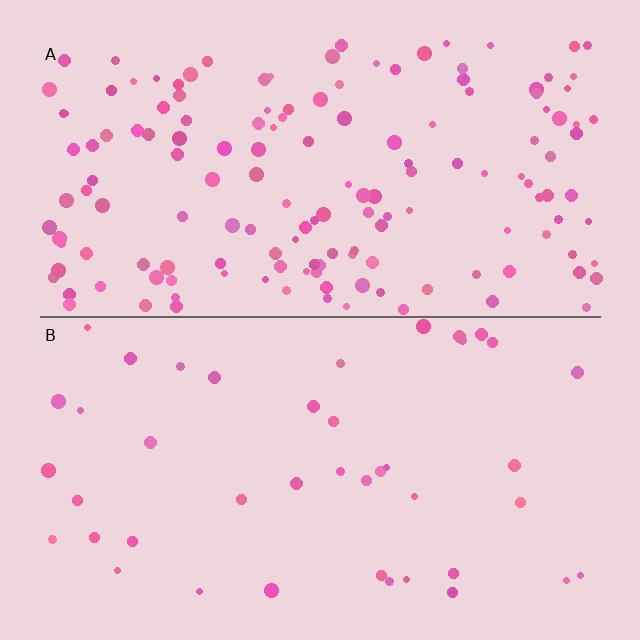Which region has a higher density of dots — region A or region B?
A (the top).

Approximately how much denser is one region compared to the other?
Approximately 3.6× — region A over region B.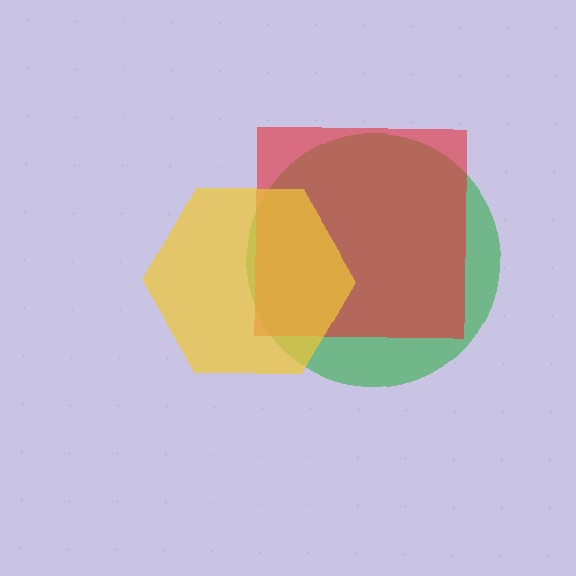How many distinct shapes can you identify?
There are 3 distinct shapes: a green circle, a red square, a yellow hexagon.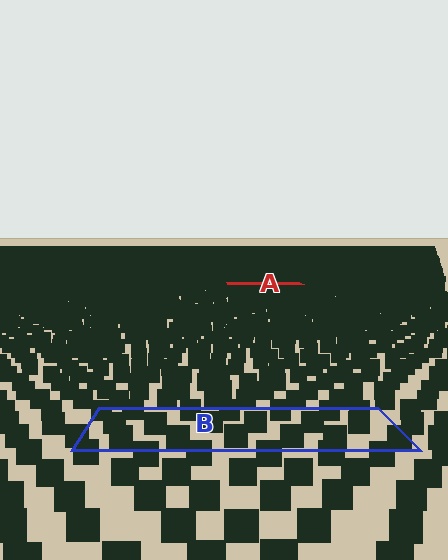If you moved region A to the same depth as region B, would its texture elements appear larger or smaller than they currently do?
They would appear larger. At a closer depth, the same texture elements are projected at a bigger on-screen size.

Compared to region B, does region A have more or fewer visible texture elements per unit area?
Region A has more texture elements per unit area — they are packed more densely because it is farther away.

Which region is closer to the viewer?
Region B is closer. The texture elements there are larger and more spread out.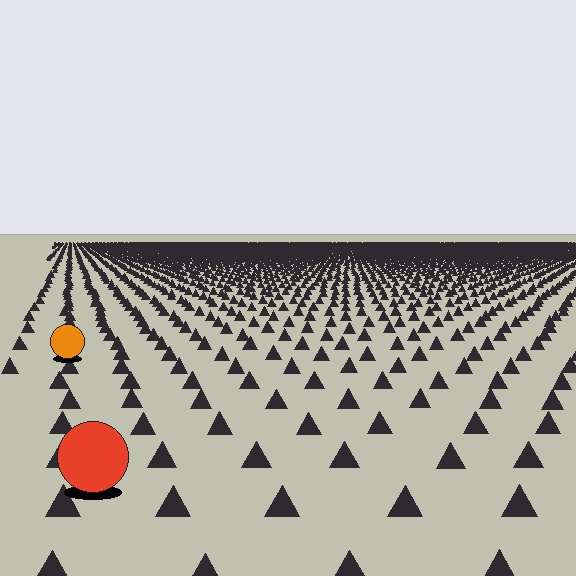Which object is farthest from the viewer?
The orange circle is farthest from the viewer. It appears smaller and the ground texture around it is denser.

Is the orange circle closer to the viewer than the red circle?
No. The red circle is closer — you can tell from the texture gradient: the ground texture is coarser near it.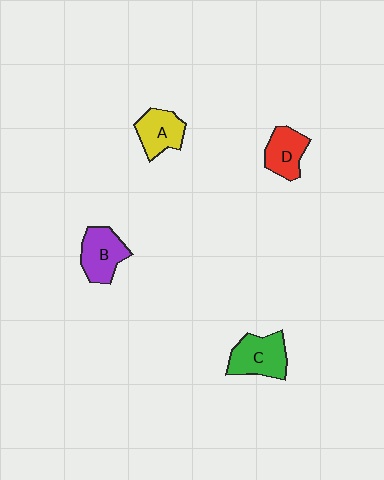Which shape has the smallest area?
Shape D (red).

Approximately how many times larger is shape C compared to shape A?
Approximately 1.2 times.